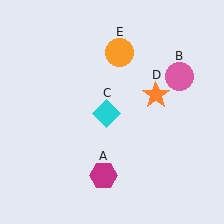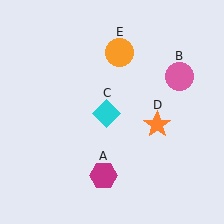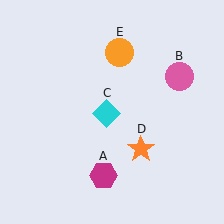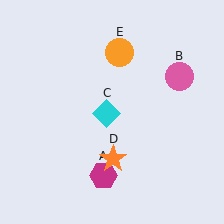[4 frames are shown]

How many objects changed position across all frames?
1 object changed position: orange star (object D).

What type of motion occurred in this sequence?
The orange star (object D) rotated clockwise around the center of the scene.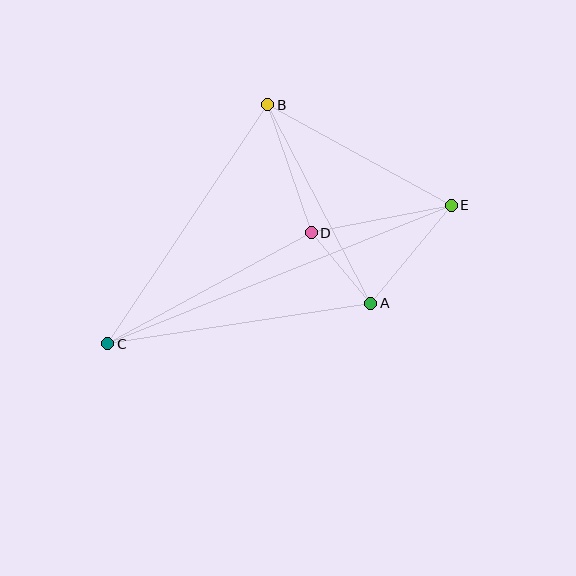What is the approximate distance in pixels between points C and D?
The distance between C and D is approximately 232 pixels.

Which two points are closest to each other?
Points A and D are closest to each other.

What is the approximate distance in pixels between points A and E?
The distance between A and E is approximately 127 pixels.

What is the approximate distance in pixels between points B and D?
The distance between B and D is approximately 135 pixels.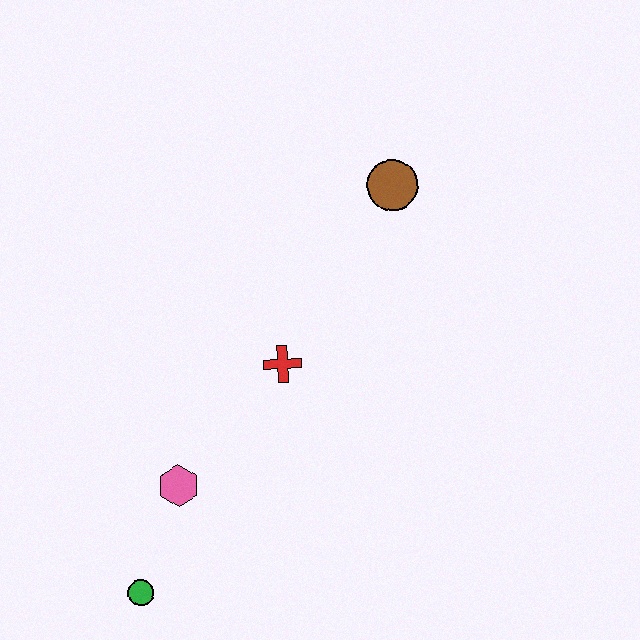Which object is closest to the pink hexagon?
The green circle is closest to the pink hexagon.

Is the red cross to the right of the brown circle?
No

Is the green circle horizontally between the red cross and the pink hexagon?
No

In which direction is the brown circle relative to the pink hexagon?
The brown circle is above the pink hexagon.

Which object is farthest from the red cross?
The green circle is farthest from the red cross.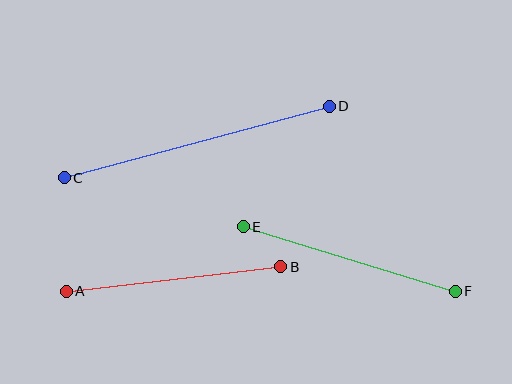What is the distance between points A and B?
The distance is approximately 216 pixels.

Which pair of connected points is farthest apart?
Points C and D are farthest apart.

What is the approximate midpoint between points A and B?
The midpoint is at approximately (174, 279) pixels.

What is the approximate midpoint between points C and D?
The midpoint is at approximately (197, 142) pixels.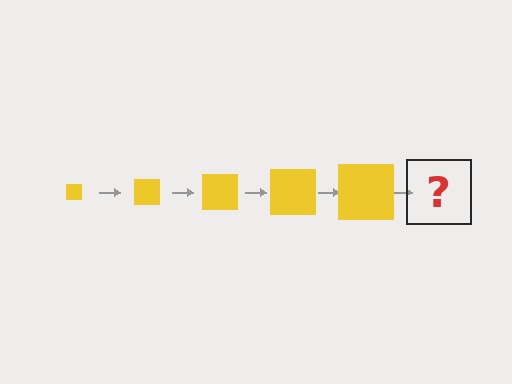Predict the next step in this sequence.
The next step is a yellow square, larger than the previous one.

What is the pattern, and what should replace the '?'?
The pattern is that the square gets progressively larger each step. The '?' should be a yellow square, larger than the previous one.